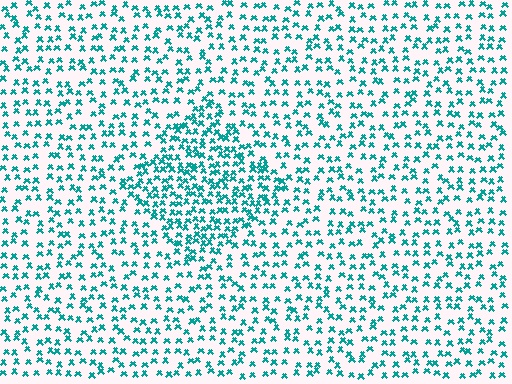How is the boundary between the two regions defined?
The boundary is defined by a change in element density (approximately 1.8x ratio). All elements are the same color, size, and shape.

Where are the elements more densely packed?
The elements are more densely packed inside the diamond boundary.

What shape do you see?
I see a diamond.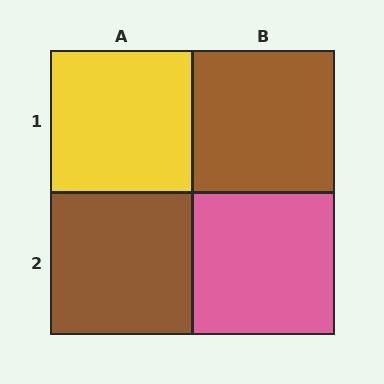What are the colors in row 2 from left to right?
Brown, pink.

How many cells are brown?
2 cells are brown.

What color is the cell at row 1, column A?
Yellow.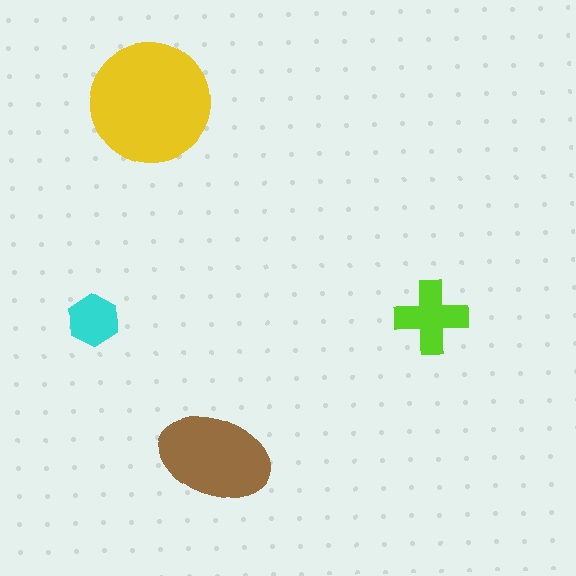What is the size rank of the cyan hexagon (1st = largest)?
4th.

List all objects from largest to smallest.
The yellow circle, the brown ellipse, the lime cross, the cyan hexagon.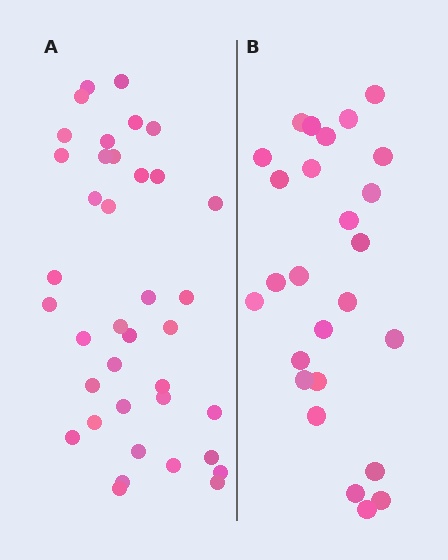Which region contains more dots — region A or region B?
Region A (the left region) has more dots.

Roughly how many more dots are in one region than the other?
Region A has roughly 12 or so more dots than region B.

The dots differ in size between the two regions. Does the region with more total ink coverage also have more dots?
No. Region B has more total ink coverage because its dots are larger, but region A actually contains more individual dots. Total area can be misleading — the number of items is what matters here.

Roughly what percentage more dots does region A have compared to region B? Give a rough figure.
About 45% more.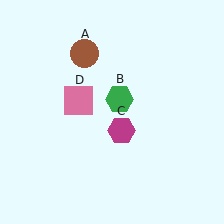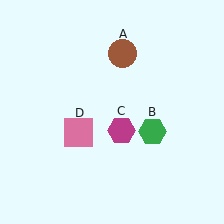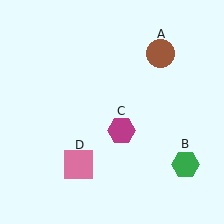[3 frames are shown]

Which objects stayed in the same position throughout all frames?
Magenta hexagon (object C) remained stationary.